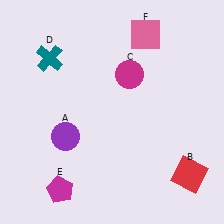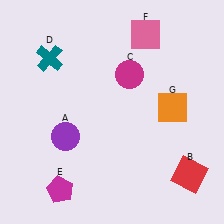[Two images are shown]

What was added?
An orange square (G) was added in Image 2.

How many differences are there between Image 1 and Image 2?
There is 1 difference between the two images.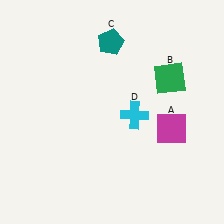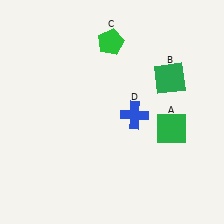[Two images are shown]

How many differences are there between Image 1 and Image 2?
There are 3 differences between the two images.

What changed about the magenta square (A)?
In Image 1, A is magenta. In Image 2, it changed to green.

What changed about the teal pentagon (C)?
In Image 1, C is teal. In Image 2, it changed to green.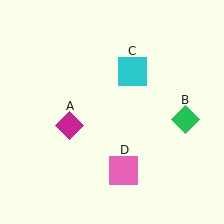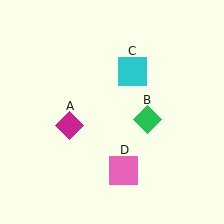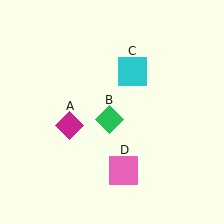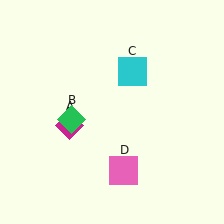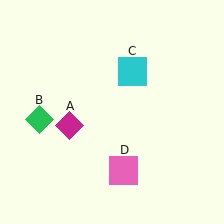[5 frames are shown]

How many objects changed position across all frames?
1 object changed position: green diamond (object B).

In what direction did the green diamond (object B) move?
The green diamond (object B) moved left.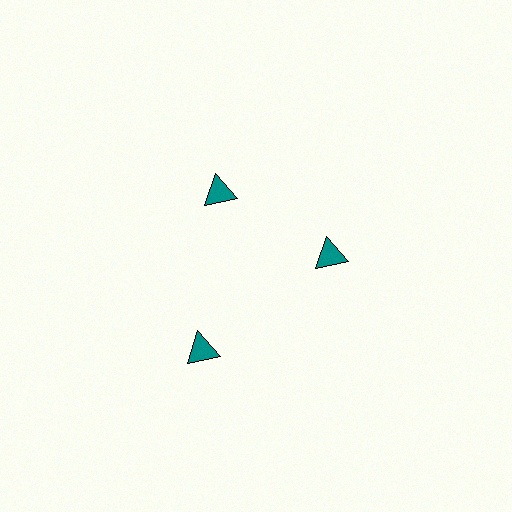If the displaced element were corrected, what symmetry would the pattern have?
It would have 3-fold rotational symmetry — the pattern would map onto itself every 120 degrees.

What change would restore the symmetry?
The symmetry would be restored by moving it inward, back onto the ring so that all 3 triangles sit at equal angles and equal distance from the center.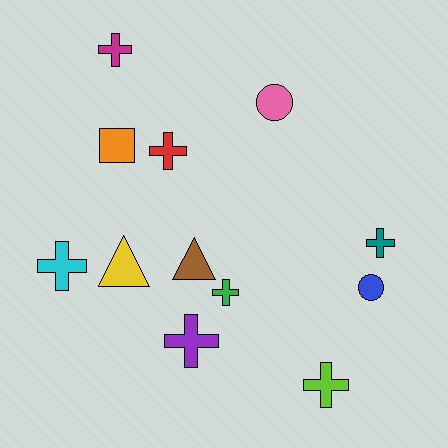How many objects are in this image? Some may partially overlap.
There are 12 objects.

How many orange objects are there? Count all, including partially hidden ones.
There is 1 orange object.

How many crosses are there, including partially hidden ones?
There are 7 crosses.